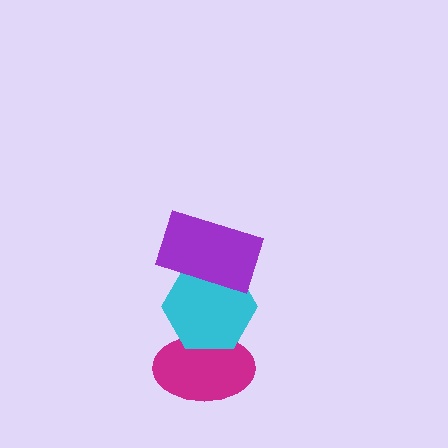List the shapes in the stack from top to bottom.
From top to bottom: the purple rectangle, the cyan hexagon, the magenta ellipse.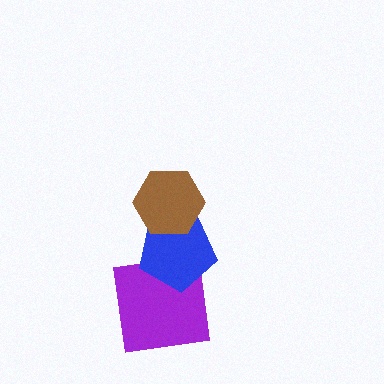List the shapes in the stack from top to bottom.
From top to bottom: the brown hexagon, the blue pentagon, the purple square.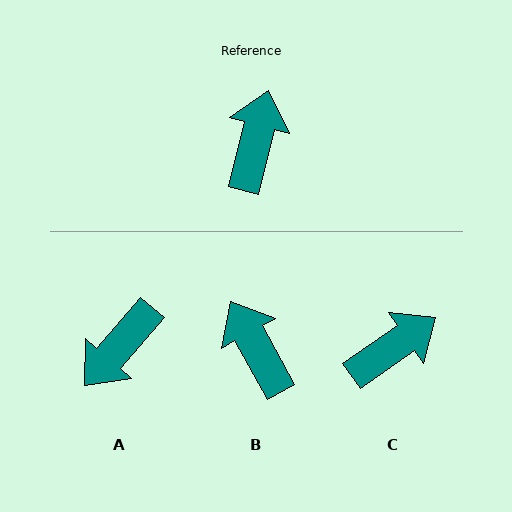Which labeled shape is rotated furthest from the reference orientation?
A, about 154 degrees away.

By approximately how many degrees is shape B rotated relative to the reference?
Approximately 44 degrees counter-clockwise.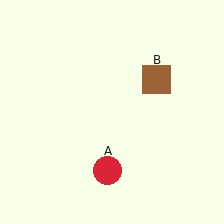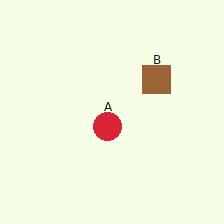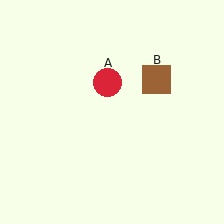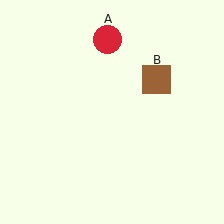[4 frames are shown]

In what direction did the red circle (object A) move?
The red circle (object A) moved up.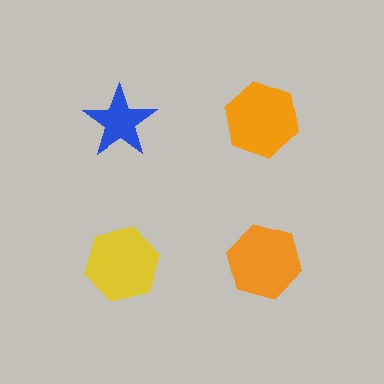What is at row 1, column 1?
A blue star.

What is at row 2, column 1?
A yellow hexagon.